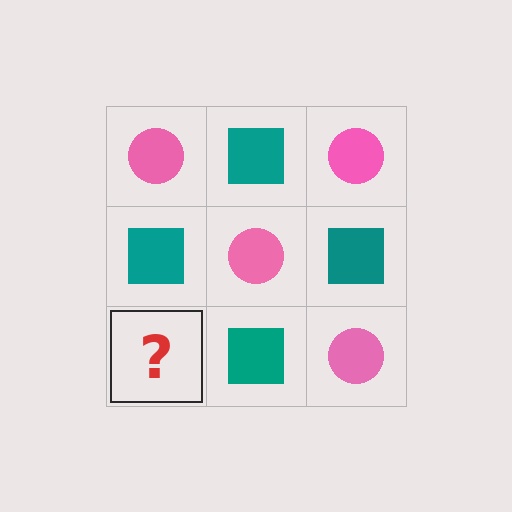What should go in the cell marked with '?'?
The missing cell should contain a pink circle.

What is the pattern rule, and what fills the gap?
The rule is that it alternates pink circle and teal square in a checkerboard pattern. The gap should be filled with a pink circle.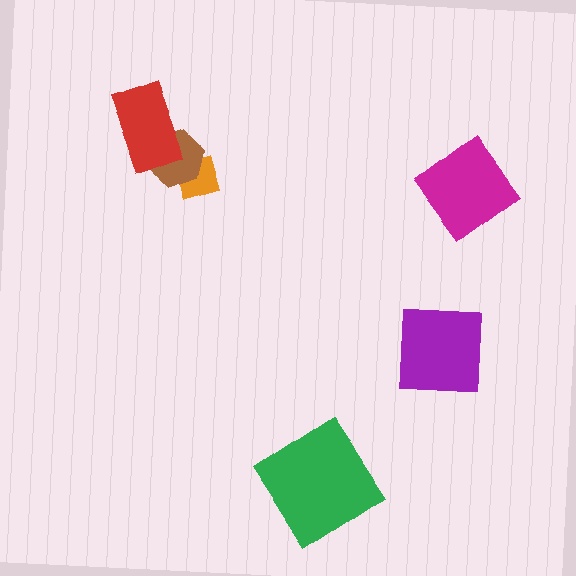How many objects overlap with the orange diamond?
1 object overlaps with the orange diamond.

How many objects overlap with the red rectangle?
1 object overlaps with the red rectangle.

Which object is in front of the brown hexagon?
The red rectangle is in front of the brown hexagon.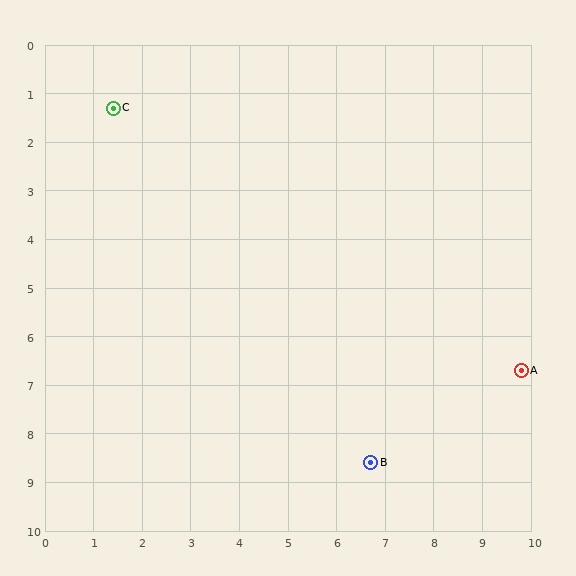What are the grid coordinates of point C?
Point C is at approximately (1.4, 1.3).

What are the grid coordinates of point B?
Point B is at approximately (6.7, 8.6).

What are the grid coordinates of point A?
Point A is at approximately (9.8, 6.7).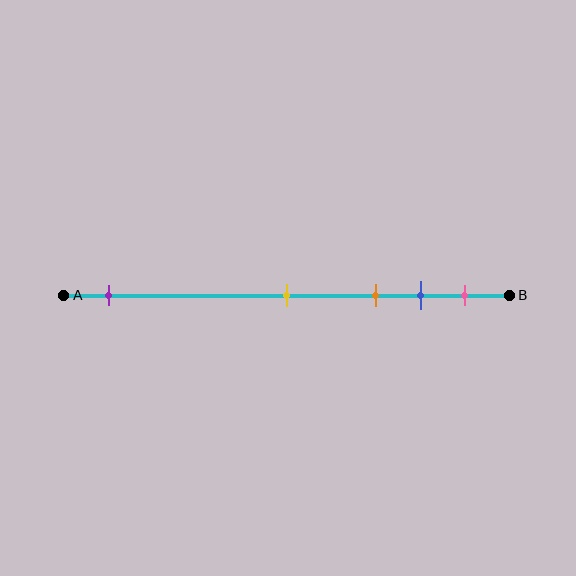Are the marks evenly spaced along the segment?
No, the marks are not evenly spaced.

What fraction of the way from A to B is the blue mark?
The blue mark is approximately 80% (0.8) of the way from A to B.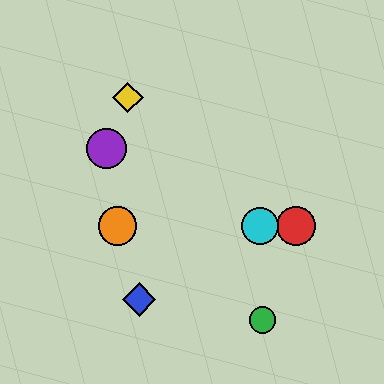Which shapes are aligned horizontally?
The red circle, the orange circle, the cyan circle are aligned horizontally.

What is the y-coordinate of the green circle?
The green circle is at y≈320.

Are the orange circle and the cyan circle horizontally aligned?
Yes, both are at y≈226.